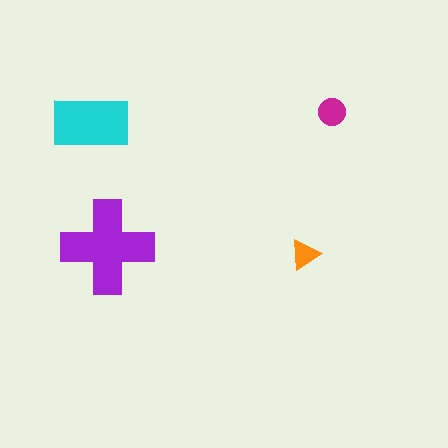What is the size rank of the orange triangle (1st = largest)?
4th.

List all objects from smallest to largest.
The orange triangle, the magenta circle, the cyan rectangle, the purple cross.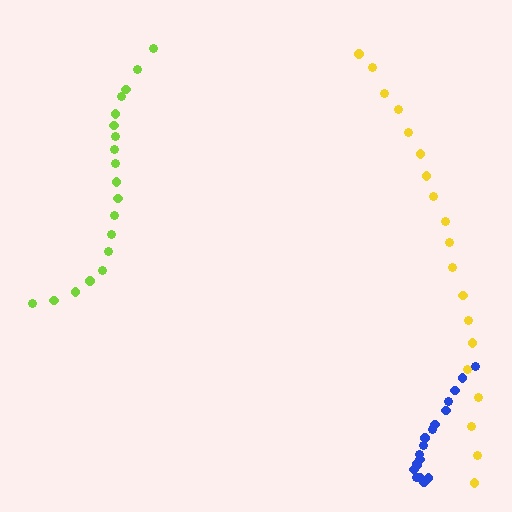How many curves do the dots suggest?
There are 3 distinct paths.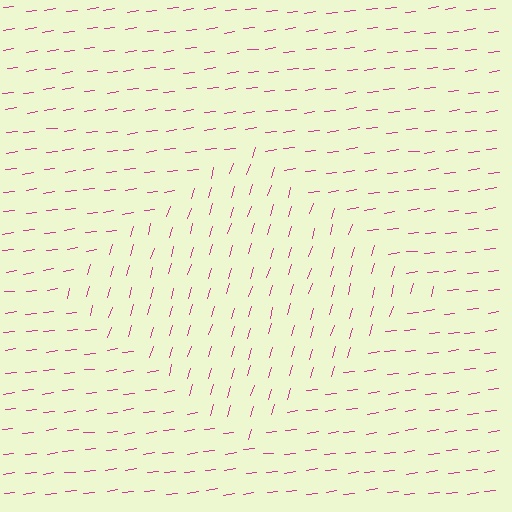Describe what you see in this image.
The image is filled with small magenta line segments. A diamond region in the image has lines oriented differently from the surrounding lines, creating a visible texture boundary.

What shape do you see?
I see a diamond.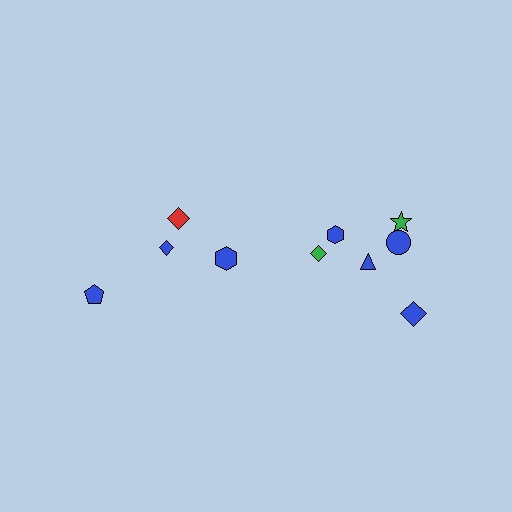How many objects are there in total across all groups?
There are 10 objects.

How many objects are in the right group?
There are 6 objects.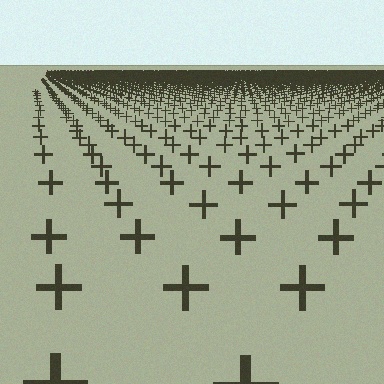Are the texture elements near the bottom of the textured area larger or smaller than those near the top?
Larger. Near the bottom, elements are closer to the viewer and appear at a bigger on-screen size.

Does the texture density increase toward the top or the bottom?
Density increases toward the top.